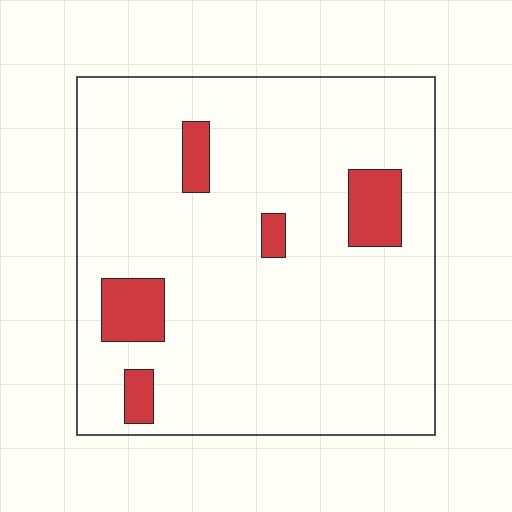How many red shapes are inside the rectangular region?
5.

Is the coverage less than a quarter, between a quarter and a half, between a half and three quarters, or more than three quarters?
Less than a quarter.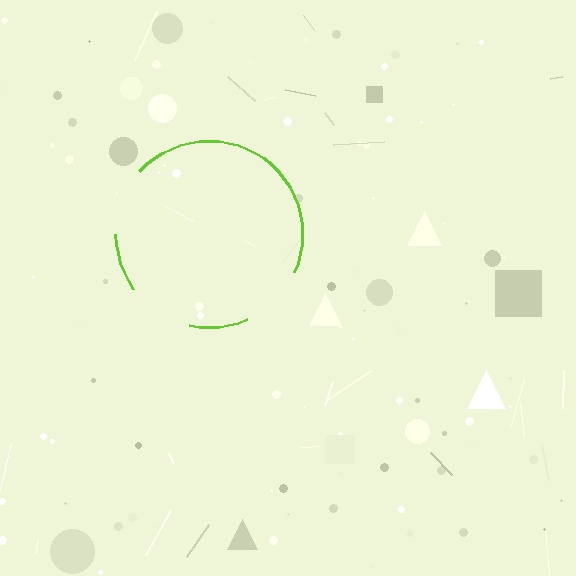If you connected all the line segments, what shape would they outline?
They would outline a circle.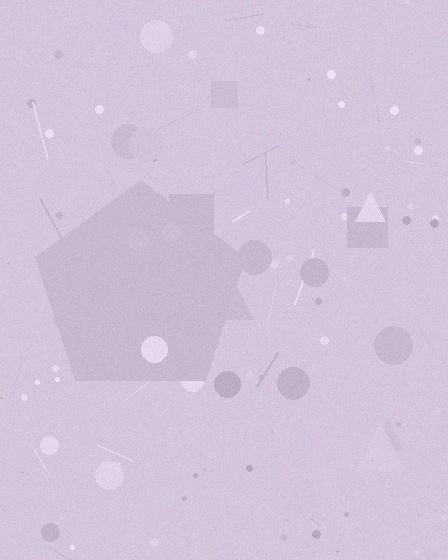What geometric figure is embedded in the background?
A pentagon is embedded in the background.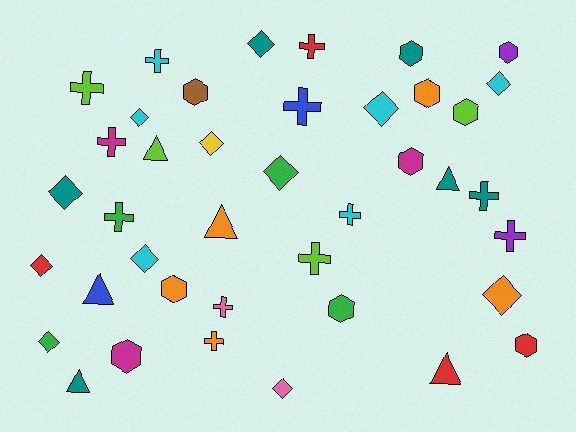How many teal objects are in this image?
There are 6 teal objects.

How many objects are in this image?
There are 40 objects.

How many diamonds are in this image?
There are 12 diamonds.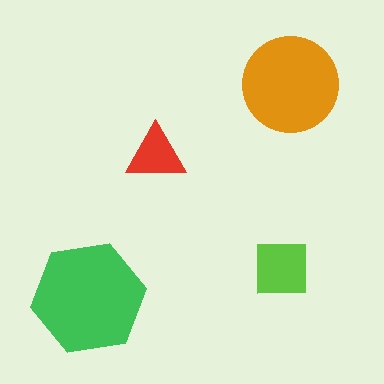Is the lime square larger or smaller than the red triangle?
Larger.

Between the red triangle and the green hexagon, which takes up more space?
The green hexagon.